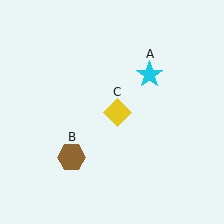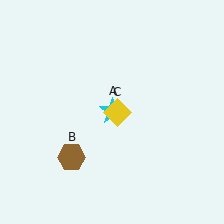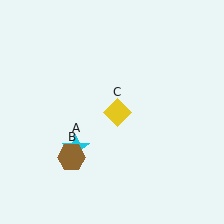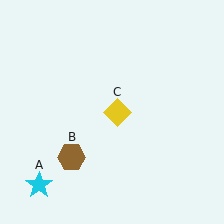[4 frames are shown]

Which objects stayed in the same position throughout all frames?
Brown hexagon (object B) and yellow diamond (object C) remained stationary.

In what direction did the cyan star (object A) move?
The cyan star (object A) moved down and to the left.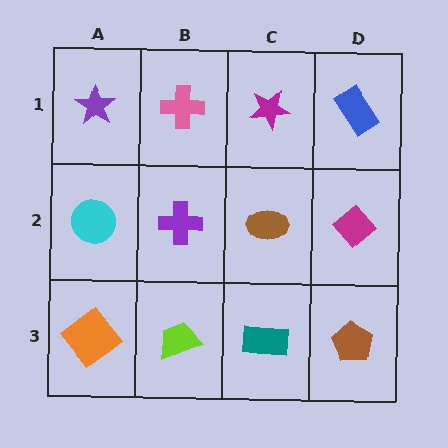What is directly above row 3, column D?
A magenta diamond.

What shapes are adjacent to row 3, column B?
A purple cross (row 2, column B), an orange diamond (row 3, column A), a teal rectangle (row 3, column C).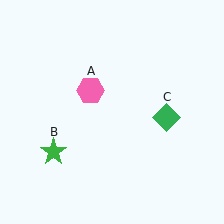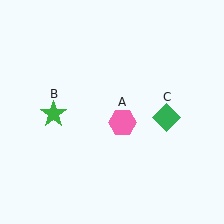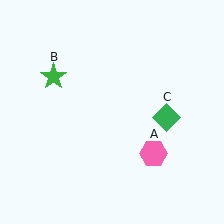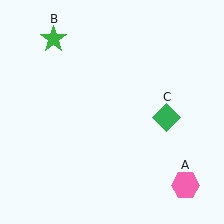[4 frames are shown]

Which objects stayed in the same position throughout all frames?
Green diamond (object C) remained stationary.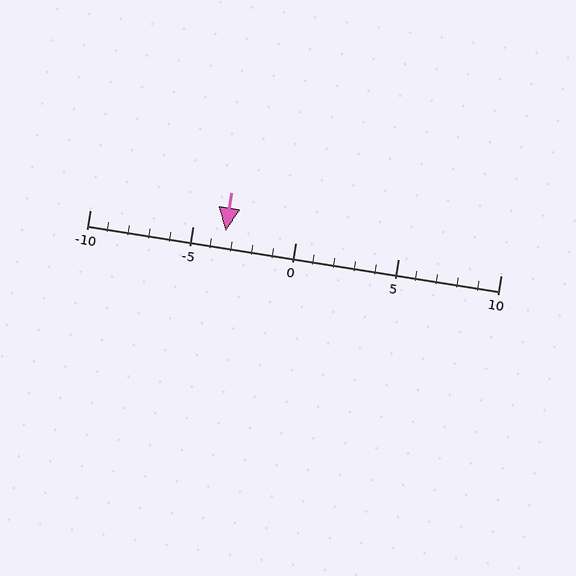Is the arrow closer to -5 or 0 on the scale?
The arrow is closer to -5.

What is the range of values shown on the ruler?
The ruler shows values from -10 to 10.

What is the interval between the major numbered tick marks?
The major tick marks are spaced 5 units apart.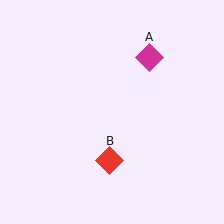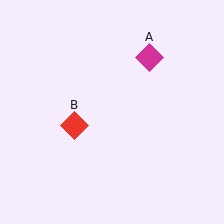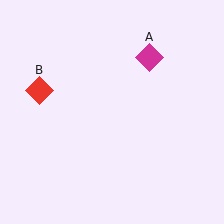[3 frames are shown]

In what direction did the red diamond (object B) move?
The red diamond (object B) moved up and to the left.